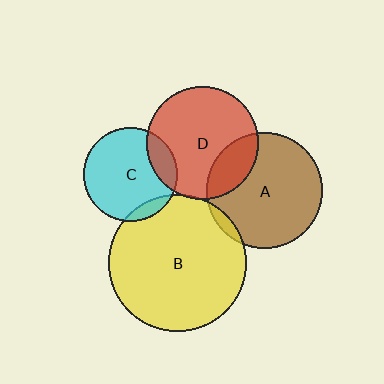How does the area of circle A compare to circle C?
Approximately 1.5 times.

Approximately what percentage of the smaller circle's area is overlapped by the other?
Approximately 5%.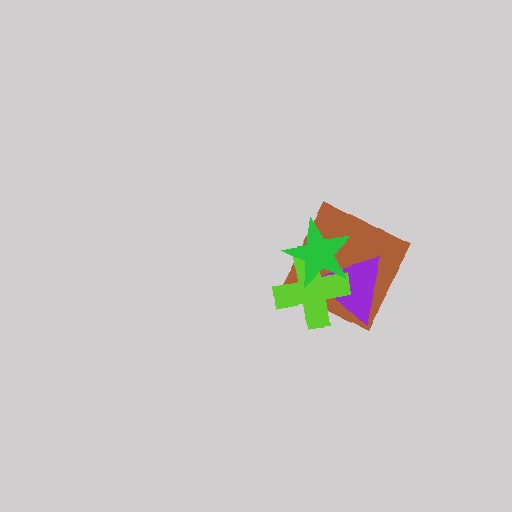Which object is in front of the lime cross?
The green star is in front of the lime cross.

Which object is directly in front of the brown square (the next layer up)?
The purple triangle is directly in front of the brown square.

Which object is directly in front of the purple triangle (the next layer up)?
The lime cross is directly in front of the purple triangle.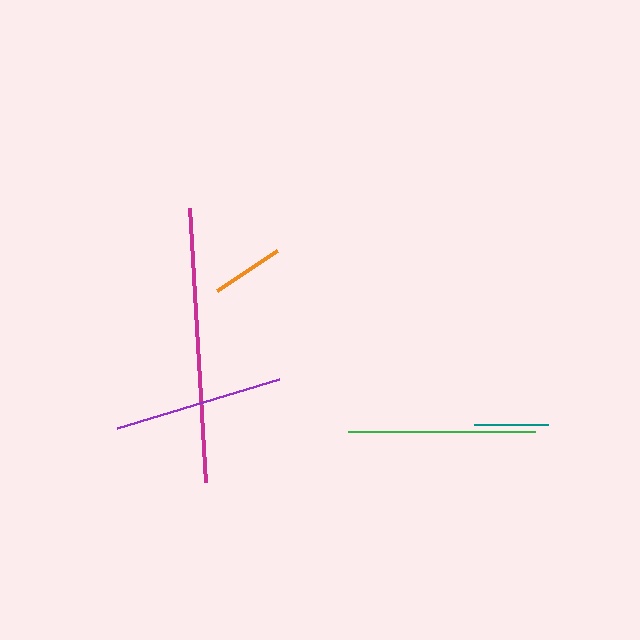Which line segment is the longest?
The magenta line is the longest at approximately 275 pixels.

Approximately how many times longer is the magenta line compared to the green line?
The magenta line is approximately 1.5 times the length of the green line.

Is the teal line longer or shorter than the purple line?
The purple line is longer than the teal line.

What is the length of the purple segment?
The purple segment is approximately 169 pixels long.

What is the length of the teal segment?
The teal segment is approximately 74 pixels long.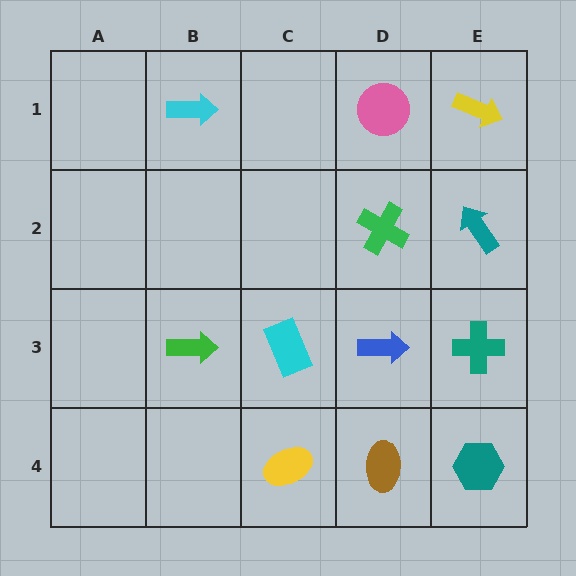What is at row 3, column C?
A cyan rectangle.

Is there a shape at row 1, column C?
No, that cell is empty.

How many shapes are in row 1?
3 shapes.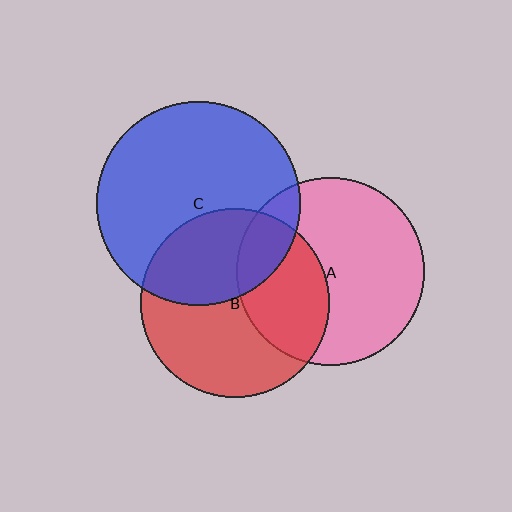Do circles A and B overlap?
Yes.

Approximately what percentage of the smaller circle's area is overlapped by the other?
Approximately 35%.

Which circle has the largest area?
Circle C (blue).